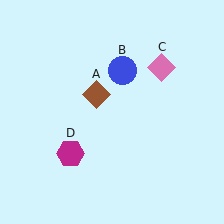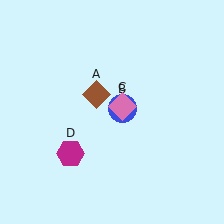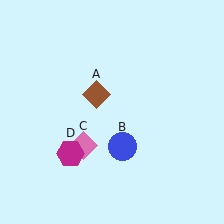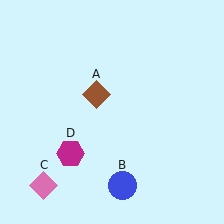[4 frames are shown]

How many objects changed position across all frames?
2 objects changed position: blue circle (object B), pink diamond (object C).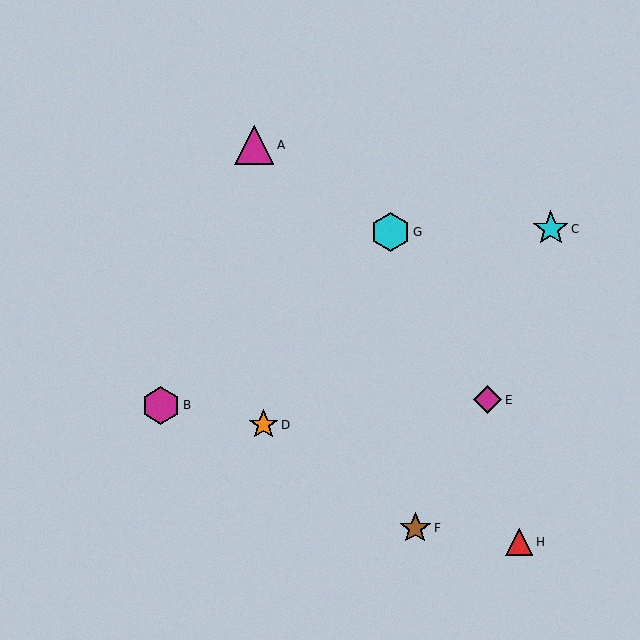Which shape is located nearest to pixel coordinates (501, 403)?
The magenta diamond (labeled E) at (488, 400) is nearest to that location.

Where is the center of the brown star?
The center of the brown star is at (415, 528).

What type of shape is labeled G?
Shape G is a cyan hexagon.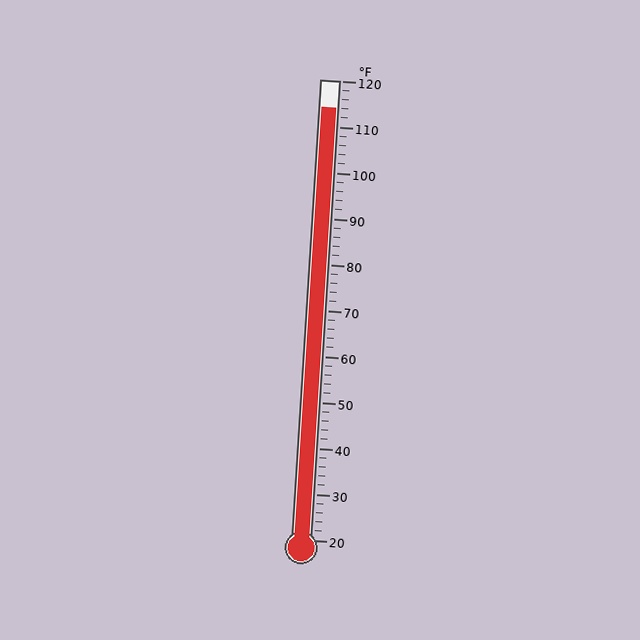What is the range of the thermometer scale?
The thermometer scale ranges from 20°F to 120°F.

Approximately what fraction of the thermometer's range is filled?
The thermometer is filled to approximately 95% of its range.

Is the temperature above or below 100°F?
The temperature is above 100°F.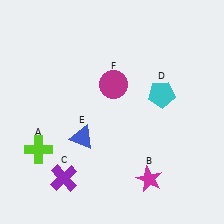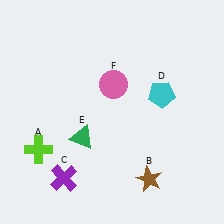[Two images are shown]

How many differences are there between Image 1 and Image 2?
There are 3 differences between the two images.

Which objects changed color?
B changed from magenta to brown. E changed from blue to green. F changed from magenta to pink.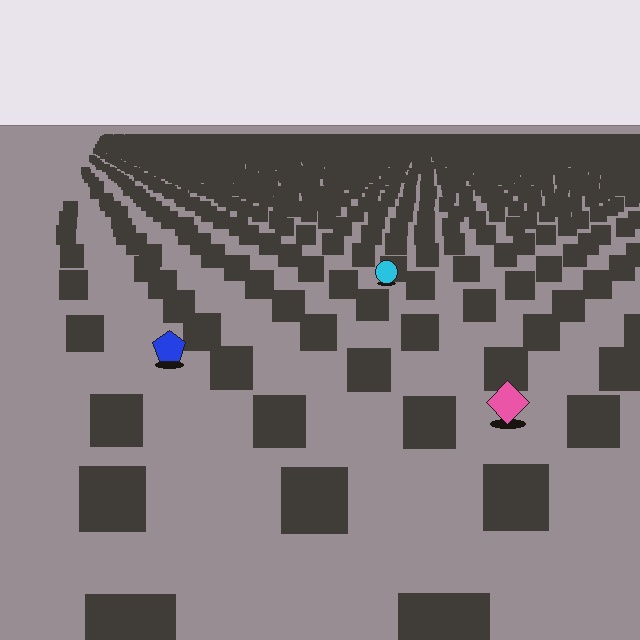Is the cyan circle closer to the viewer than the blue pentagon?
No. The blue pentagon is closer — you can tell from the texture gradient: the ground texture is coarser near it.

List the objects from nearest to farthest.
From nearest to farthest: the pink diamond, the blue pentagon, the cyan circle.